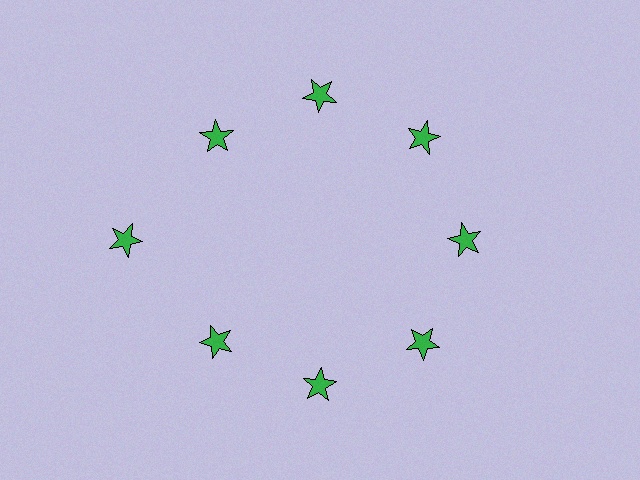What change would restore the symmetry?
The symmetry would be restored by moving it inward, back onto the ring so that all 8 stars sit at equal angles and equal distance from the center.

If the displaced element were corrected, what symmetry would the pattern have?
It would have 8-fold rotational symmetry — the pattern would map onto itself every 45 degrees.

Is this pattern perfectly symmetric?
No. The 8 green stars are arranged in a ring, but one element near the 9 o'clock position is pushed outward from the center, breaking the 8-fold rotational symmetry.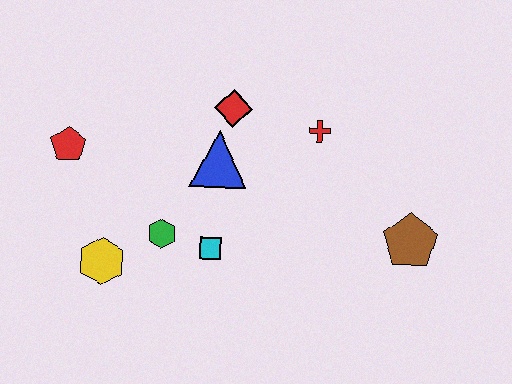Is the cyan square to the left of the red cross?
Yes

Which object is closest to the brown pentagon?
The red cross is closest to the brown pentagon.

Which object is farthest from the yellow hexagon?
The brown pentagon is farthest from the yellow hexagon.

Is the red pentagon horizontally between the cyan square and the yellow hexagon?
No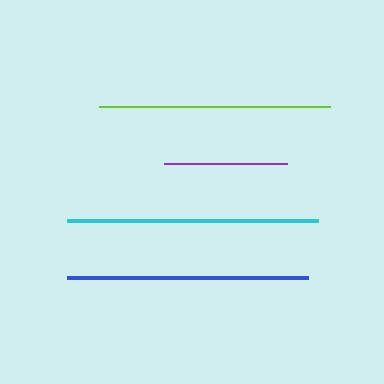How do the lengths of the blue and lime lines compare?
The blue and lime lines are approximately the same length.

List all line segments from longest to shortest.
From longest to shortest: cyan, blue, lime, purple.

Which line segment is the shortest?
The purple line is the shortest at approximately 123 pixels.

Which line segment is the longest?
The cyan line is the longest at approximately 251 pixels.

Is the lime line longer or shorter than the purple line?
The lime line is longer than the purple line.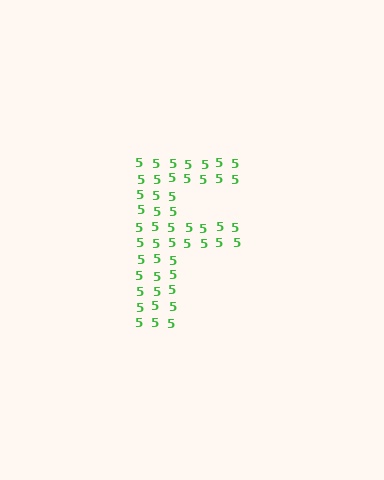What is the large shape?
The large shape is the letter F.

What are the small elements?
The small elements are digit 5's.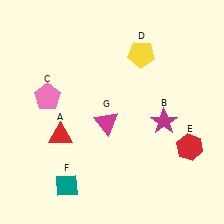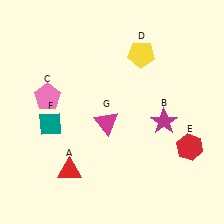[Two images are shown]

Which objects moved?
The objects that moved are: the red triangle (A), the teal diamond (F).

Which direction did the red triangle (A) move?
The red triangle (A) moved down.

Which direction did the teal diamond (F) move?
The teal diamond (F) moved up.